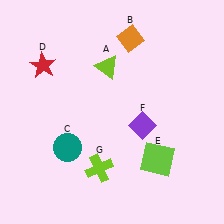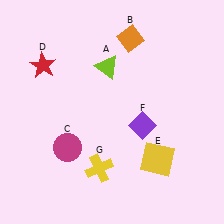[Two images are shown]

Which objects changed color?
C changed from teal to magenta. E changed from lime to yellow. G changed from lime to yellow.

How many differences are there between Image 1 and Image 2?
There are 3 differences between the two images.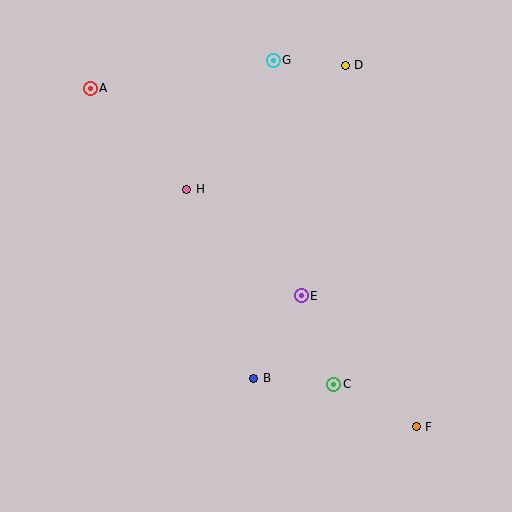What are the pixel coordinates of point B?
Point B is at (254, 378).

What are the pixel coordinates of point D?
Point D is at (345, 65).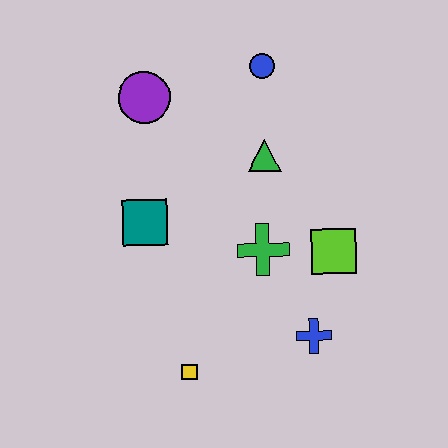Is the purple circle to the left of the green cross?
Yes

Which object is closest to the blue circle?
The green triangle is closest to the blue circle.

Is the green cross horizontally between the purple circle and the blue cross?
Yes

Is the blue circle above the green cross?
Yes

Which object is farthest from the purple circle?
The blue cross is farthest from the purple circle.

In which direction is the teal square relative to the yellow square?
The teal square is above the yellow square.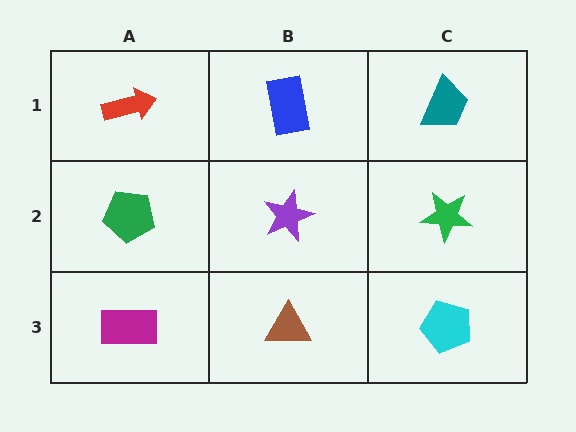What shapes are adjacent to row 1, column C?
A green star (row 2, column C), a blue rectangle (row 1, column B).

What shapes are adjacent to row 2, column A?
A red arrow (row 1, column A), a magenta rectangle (row 3, column A), a purple star (row 2, column B).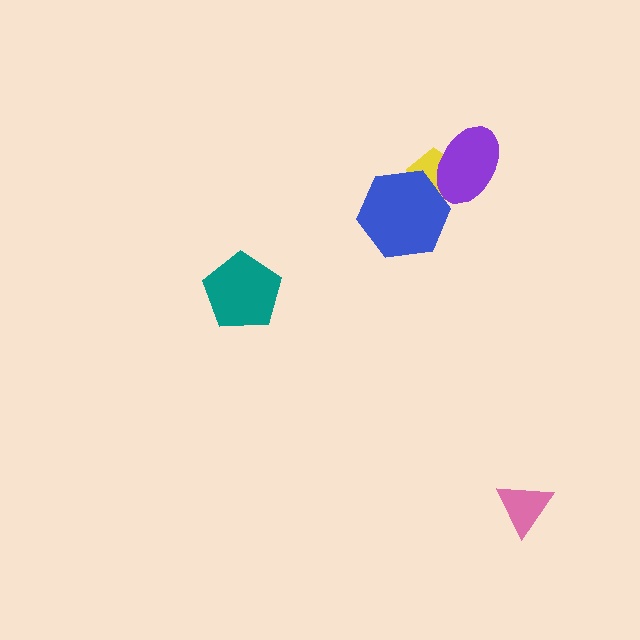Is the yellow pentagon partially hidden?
Yes, it is partially covered by another shape.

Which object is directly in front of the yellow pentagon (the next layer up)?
The purple ellipse is directly in front of the yellow pentagon.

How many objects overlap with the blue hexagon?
1 object overlaps with the blue hexagon.